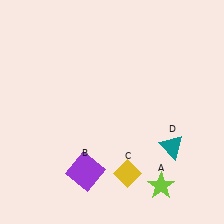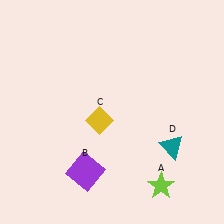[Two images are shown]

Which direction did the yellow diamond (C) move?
The yellow diamond (C) moved up.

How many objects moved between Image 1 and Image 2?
1 object moved between the two images.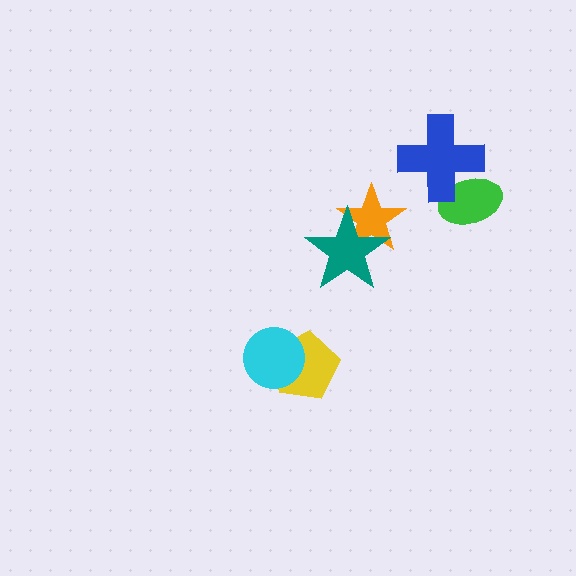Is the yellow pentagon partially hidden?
Yes, it is partially covered by another shape.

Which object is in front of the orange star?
The teal star is in front of the orange star.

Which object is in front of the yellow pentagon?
The cyan circle is in front of the yellow pentagon.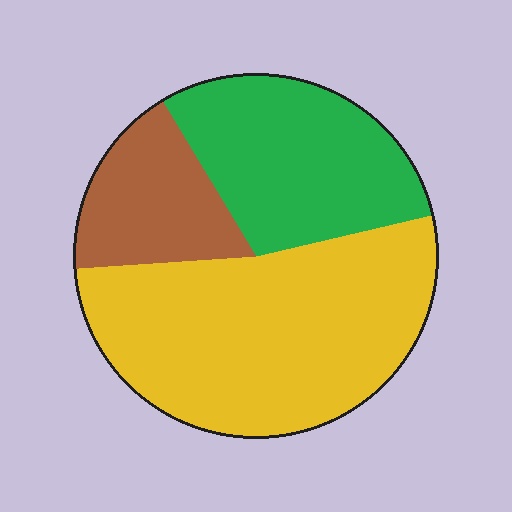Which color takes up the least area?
Brown, at roughly 20%.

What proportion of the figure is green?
Green takes up about one third (1/3) of the figure.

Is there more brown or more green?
Green.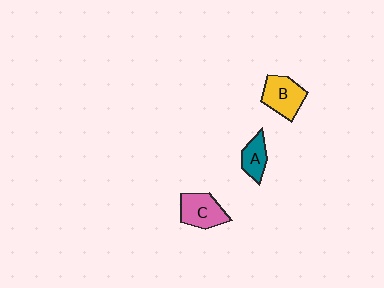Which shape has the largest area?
Shape B (yellow).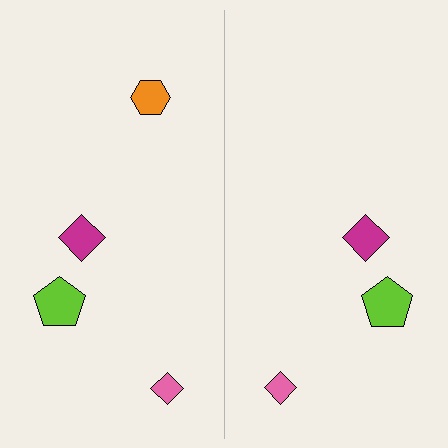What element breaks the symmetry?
A orange hexagon is missing from the right side.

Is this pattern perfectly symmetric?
No, the pattern is not perfectly symmetric. A orange hexagon is missing from the right side.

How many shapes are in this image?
There are 7 shapes in this image.